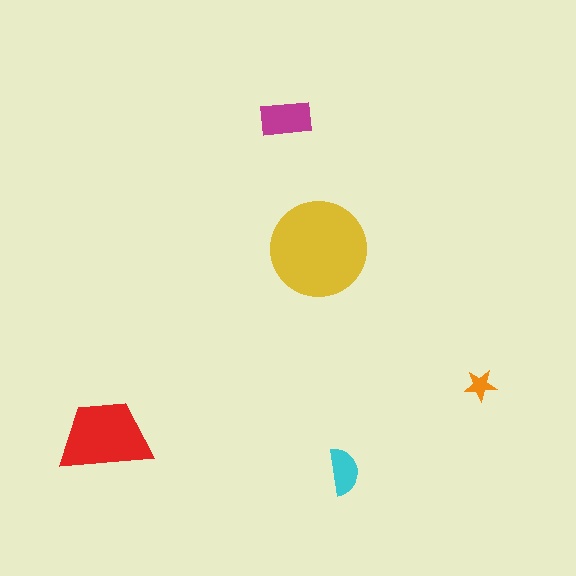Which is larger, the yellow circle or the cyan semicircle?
The yellow circle.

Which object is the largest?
The yellow circle.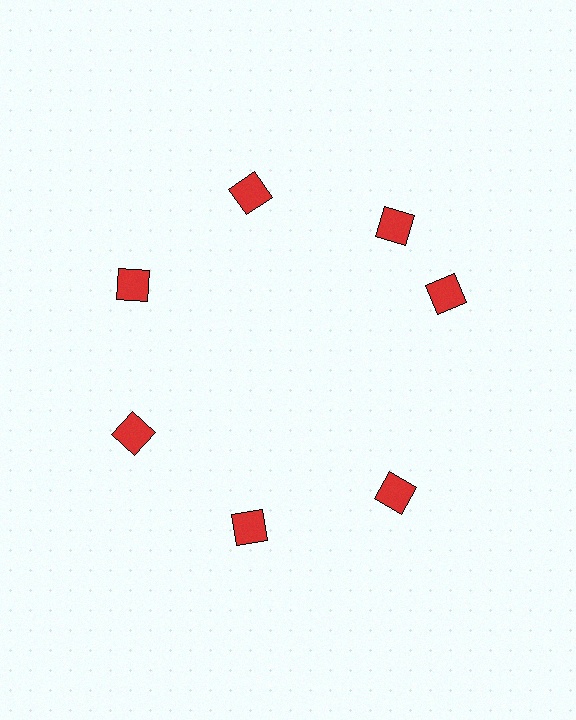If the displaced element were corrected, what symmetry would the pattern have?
It would have 7-fold rotational symmetry — the pattern would map onto itself every 51 degrees.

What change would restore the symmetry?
The symmetry would be restored by rotating it back into even spacing with its neighbors so that all 7 diamonds sit at equal angles and equal distance from the center.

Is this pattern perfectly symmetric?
No. The 7 red diamonds are arranged in a ring, but one element near the 3 o'clock position is rotated out of alignment along the ring, breaking the 7-fold rotational symmetry.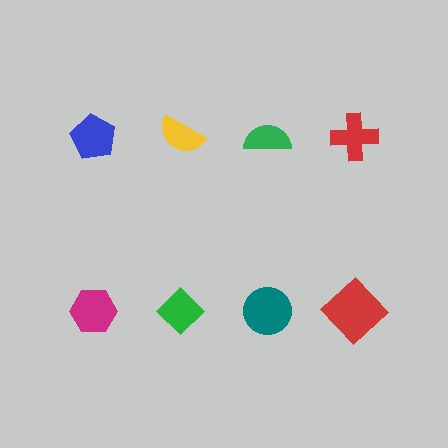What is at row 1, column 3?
A green semicircle.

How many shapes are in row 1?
4 shapes.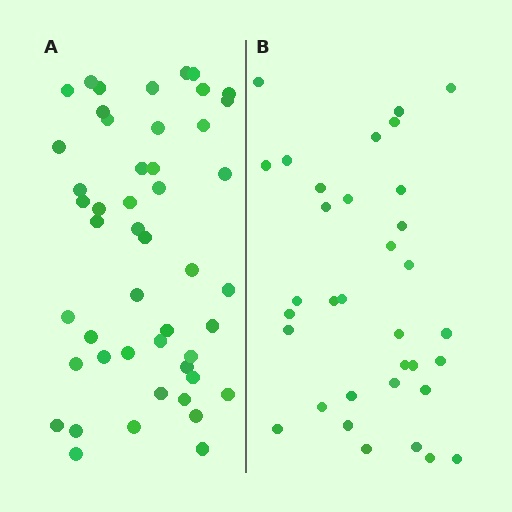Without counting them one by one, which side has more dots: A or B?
Region A (the left region) has more dots.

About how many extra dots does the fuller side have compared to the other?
Region A has approximately 15 more dots than region B.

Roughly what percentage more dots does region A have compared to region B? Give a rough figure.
About 40% more.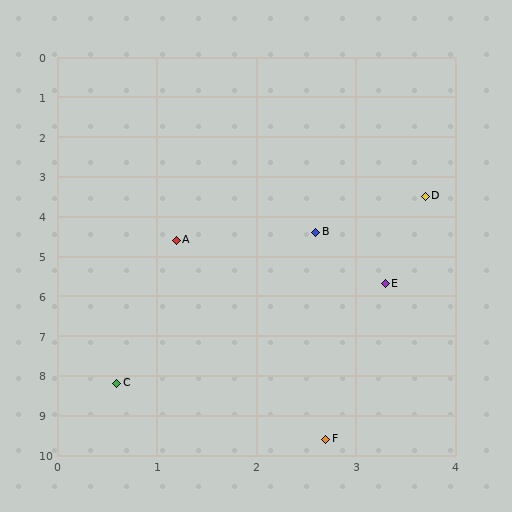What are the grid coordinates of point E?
Point E is at approximately (3.3, 5.7).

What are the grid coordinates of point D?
Point D is at approximately (3.7, 3.5).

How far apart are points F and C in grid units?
Points F and C are about 2.5 grid units apart.